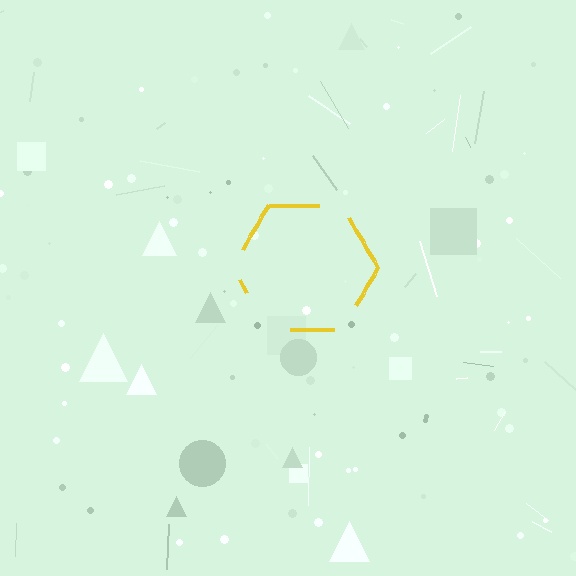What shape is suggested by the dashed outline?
The dashed outline suggests a hexagon.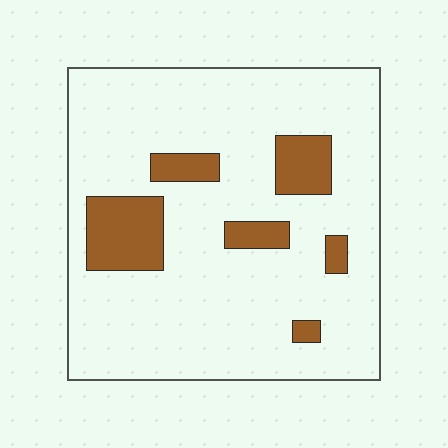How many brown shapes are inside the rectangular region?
6.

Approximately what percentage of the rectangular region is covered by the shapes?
Approximately 15%.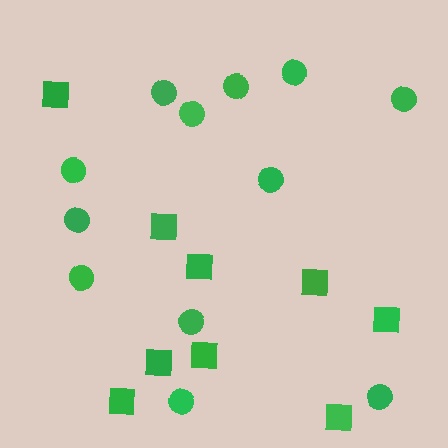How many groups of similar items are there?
There are 2 groups: one group of circles (12) and one group of squares (9).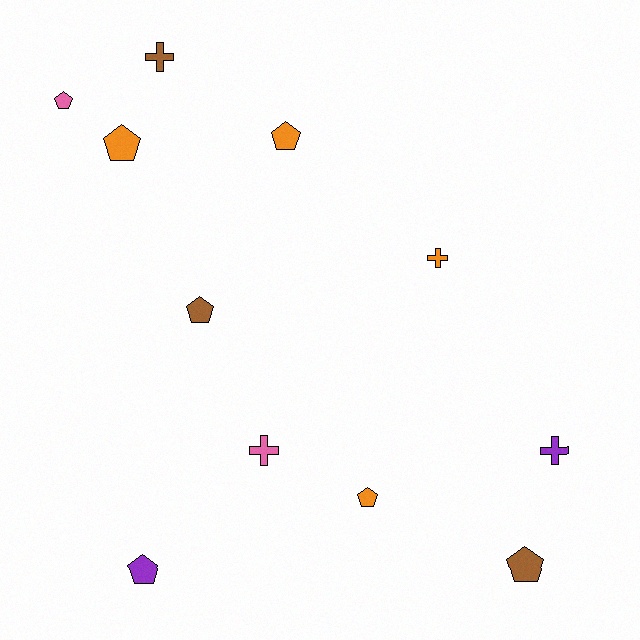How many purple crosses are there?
There is 1 purple cross.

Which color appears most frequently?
Orange, with 4 objects.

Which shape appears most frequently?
Pentagon, with 7 objects.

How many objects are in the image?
There are 11 objects.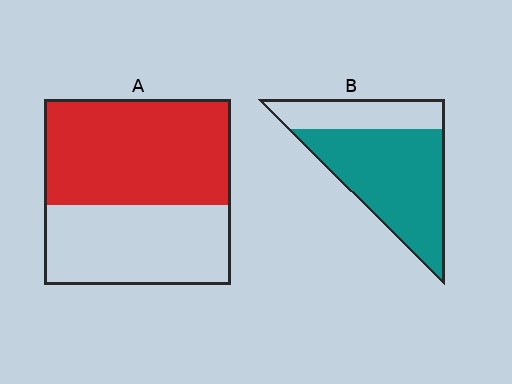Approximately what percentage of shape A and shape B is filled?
A is approximately 55% and B is approximately 70%.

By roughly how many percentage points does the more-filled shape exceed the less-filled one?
By roughly 15 percentage points (B over A).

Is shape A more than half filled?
Yes.